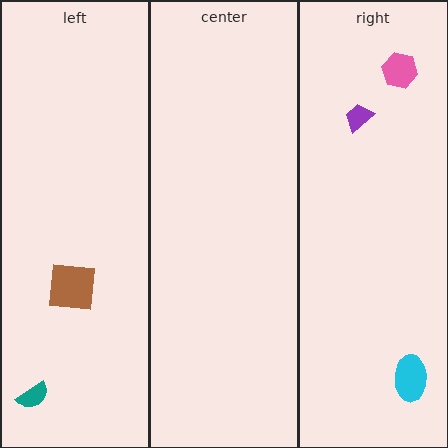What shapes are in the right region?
The purple trapezoid, the cyan ellipse, the pink hexagon.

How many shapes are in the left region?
2.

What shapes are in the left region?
The teal semicircle, the brown square.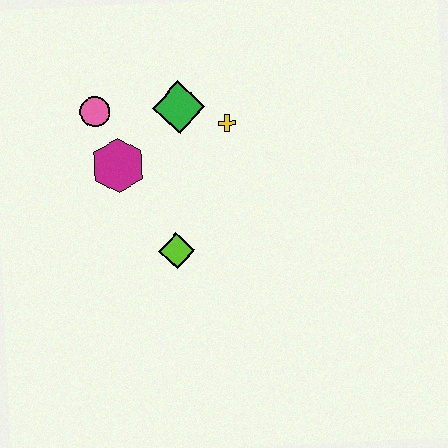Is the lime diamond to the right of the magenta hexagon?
Yes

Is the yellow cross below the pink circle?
Yes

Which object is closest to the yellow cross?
The green diamond is closest to the yellow cross.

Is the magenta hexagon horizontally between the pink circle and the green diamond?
Yes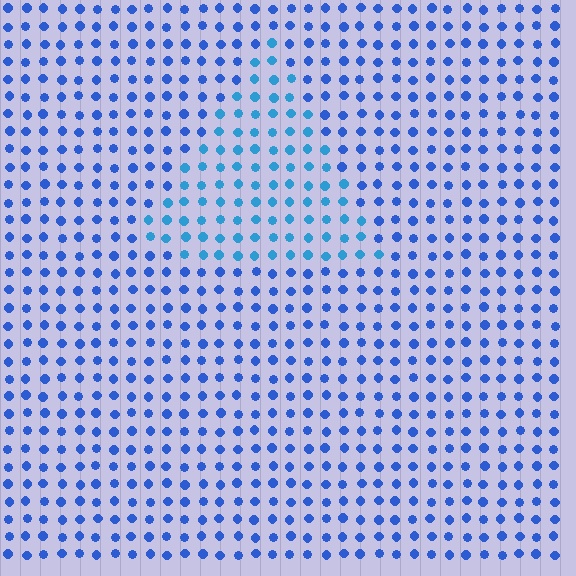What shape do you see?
I see a triangle.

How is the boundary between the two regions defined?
The boundary is defined purely by a slight shift in hue (about 23 degrees). Spacing, size, and orientation are identical on both sides.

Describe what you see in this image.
The image is filled with small blue elements in a uniform arrangement. A triangle-shaped region is visible where the elements are tinted to a slightly different hue, forming a subtle color boundary.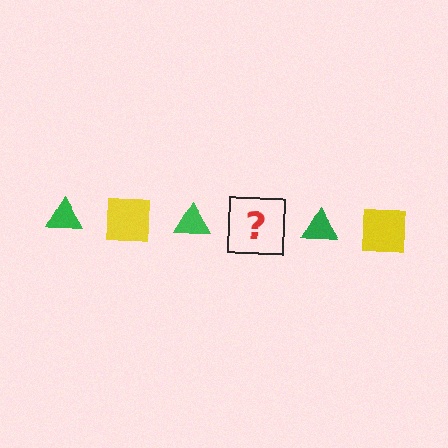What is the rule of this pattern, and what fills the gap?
The rule is that the pattern alternates between green triangle and yellow square. The gap should be filled with a yellow square.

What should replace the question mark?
The question mark should be replaced with a yellow square.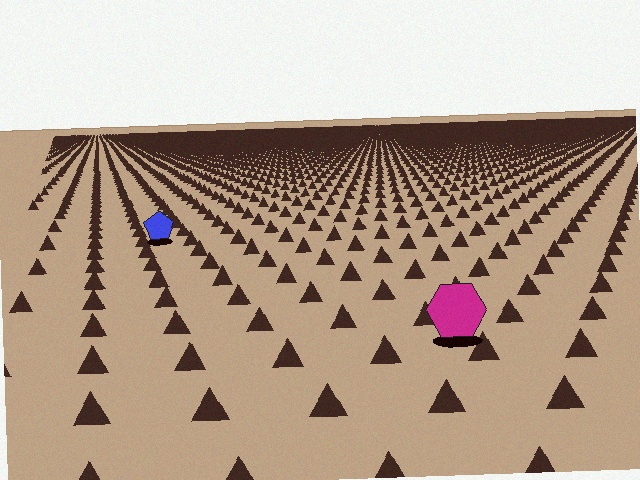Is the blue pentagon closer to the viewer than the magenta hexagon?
No. The magenta hexagon is closer — you can tell from the texture gradient: the ground texture is coarser near it.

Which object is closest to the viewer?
The magenta hexagon is closest. The texture marks near it are larger and more spread out.